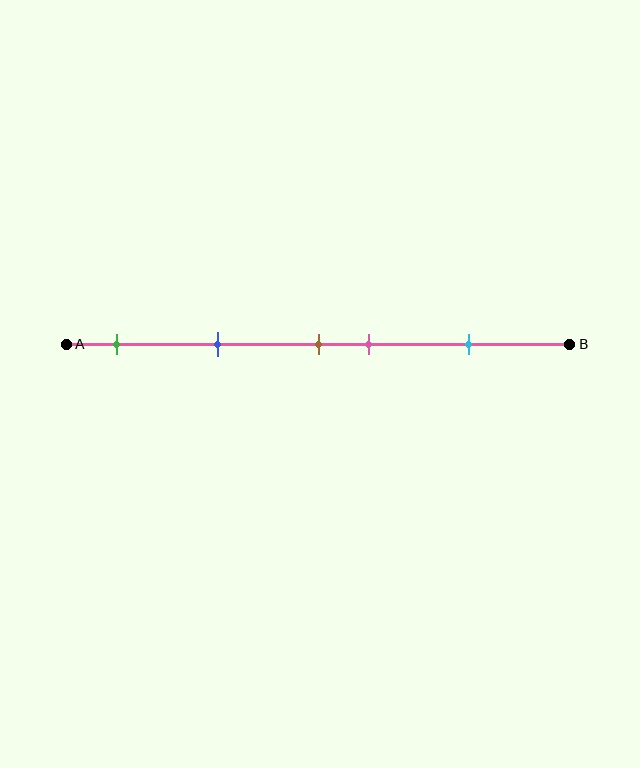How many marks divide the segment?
There are 5 marks dividing the segment.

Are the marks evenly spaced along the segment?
No, the marks are not evenly spaced.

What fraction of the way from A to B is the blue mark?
The blue mark is approximately 30% (0.3) of the way from A to B.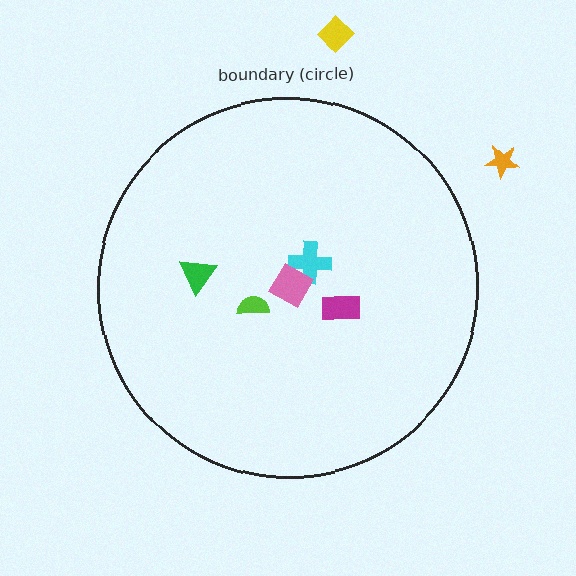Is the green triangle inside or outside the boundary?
Inside.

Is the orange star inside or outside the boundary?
Outside.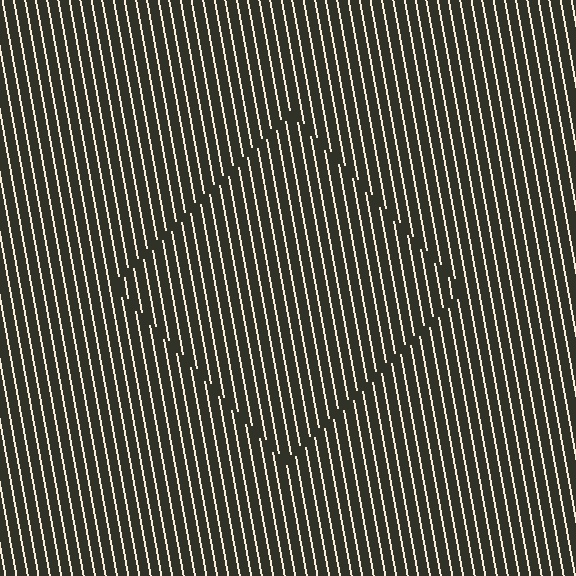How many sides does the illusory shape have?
4 sides — the line-ends trace a square.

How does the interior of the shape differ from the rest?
The interior of the shape contains the same grating, shifted by half a period — the contour is defined by the phase discontinuity where line-ends from the inner and outer gratings abut.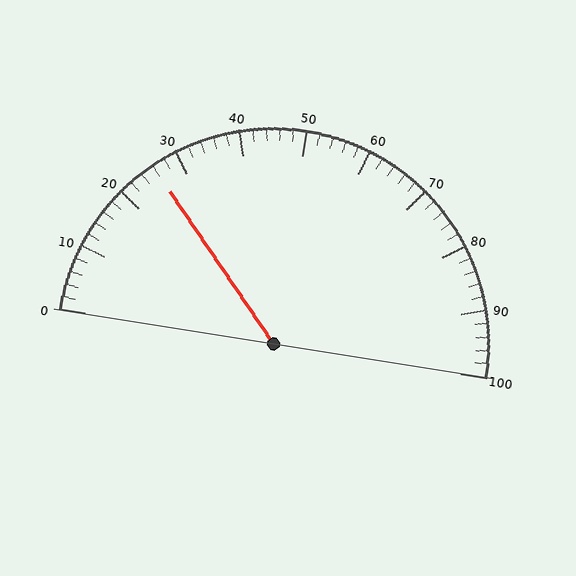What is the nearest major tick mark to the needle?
The nearest major tick mark is 30.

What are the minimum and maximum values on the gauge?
The gauge ranges from 0 to 100.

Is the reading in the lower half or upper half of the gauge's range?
The reading is in the lower half of the range (0 to 100).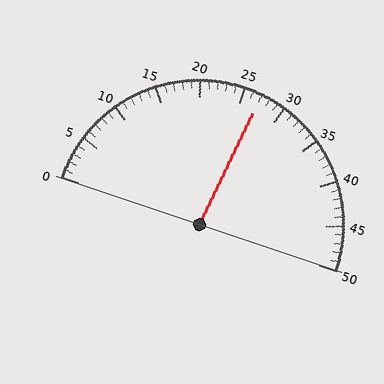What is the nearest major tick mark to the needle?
The nearest major tick mark is 25.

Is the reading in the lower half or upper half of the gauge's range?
The reading is in the upper half of the range (0 to 50).